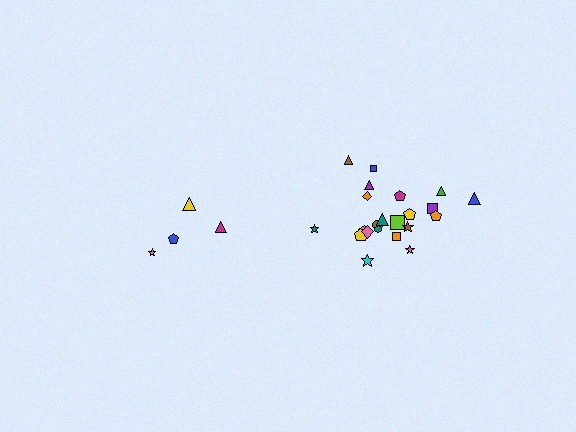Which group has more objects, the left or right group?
The right group.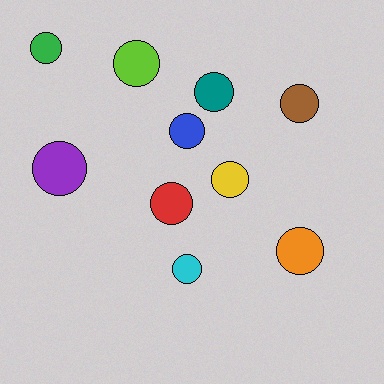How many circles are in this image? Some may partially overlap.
There are 10 circles.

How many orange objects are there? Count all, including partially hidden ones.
There is 1 orange object.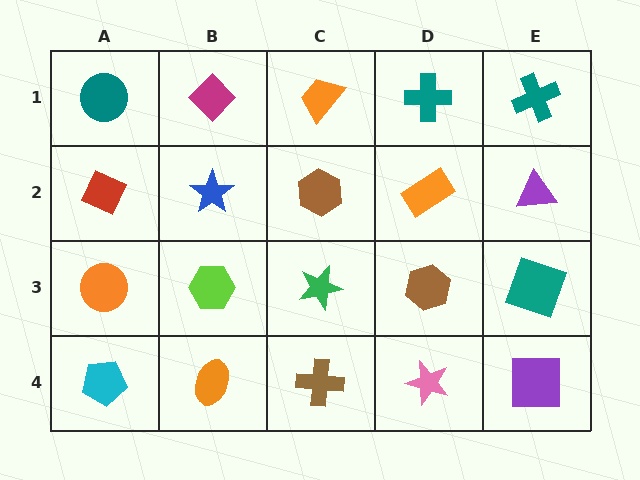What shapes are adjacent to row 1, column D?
An orange rectangle (row 2, column D), an orange trapezoid (row 1, column C), a teal cross (row 1, column E).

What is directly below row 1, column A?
A red diamond.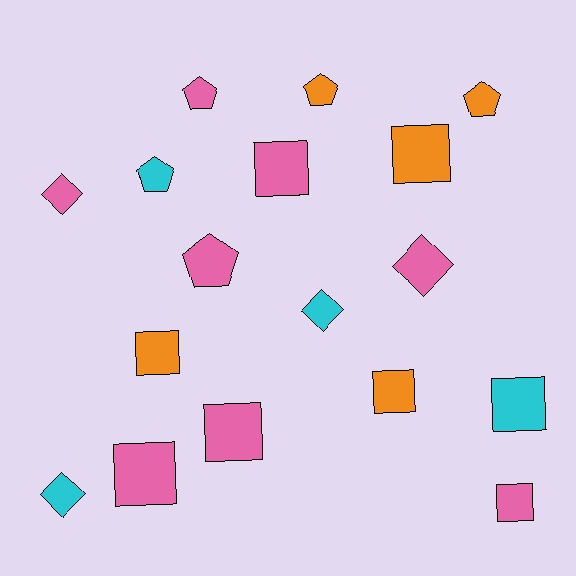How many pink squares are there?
There are 4 pink squares.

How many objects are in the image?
There are 17 objects.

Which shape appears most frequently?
Square, with 8 objects.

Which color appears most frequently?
Pink, with 8 objects.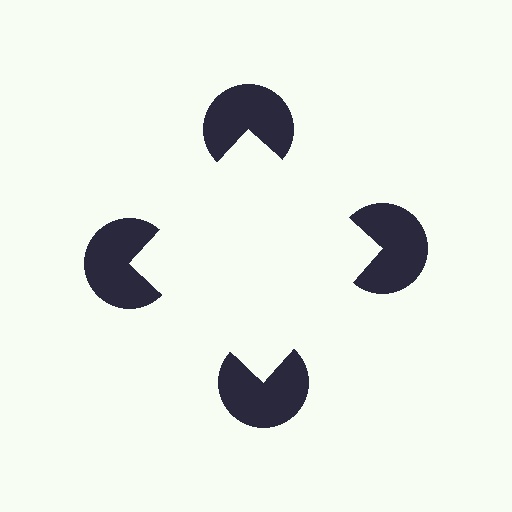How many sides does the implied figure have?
4 sides.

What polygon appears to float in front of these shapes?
An illusory square — its edges are inferred from the aligned wedge cuts in the pac-man discs, not physically drawn.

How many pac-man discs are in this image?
There are 4 — one at each vertex of the illusory square.